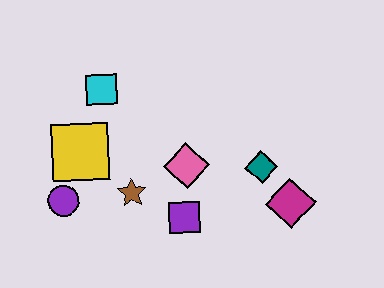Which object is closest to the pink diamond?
The purple square is closest to the pink diamond.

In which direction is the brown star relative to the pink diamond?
The brown star is to the left of the pink diamond.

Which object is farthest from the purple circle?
The magenta diamond is farthest from the purple circle.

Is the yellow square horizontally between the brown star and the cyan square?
No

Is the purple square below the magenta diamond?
Yes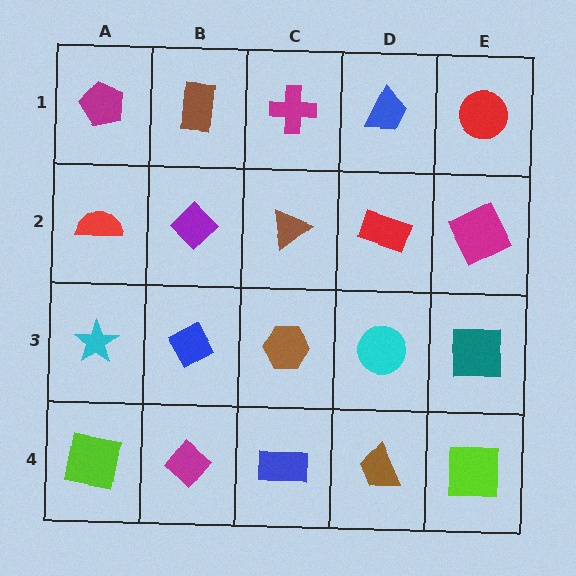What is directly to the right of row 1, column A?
A brown rectangle.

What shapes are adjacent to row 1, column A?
A red semicircle (row 2, column A), a brown rectangle (row 1, column B).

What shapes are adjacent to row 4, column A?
A cyan star (row 3, column A), a magenta diamond (row 4, column B).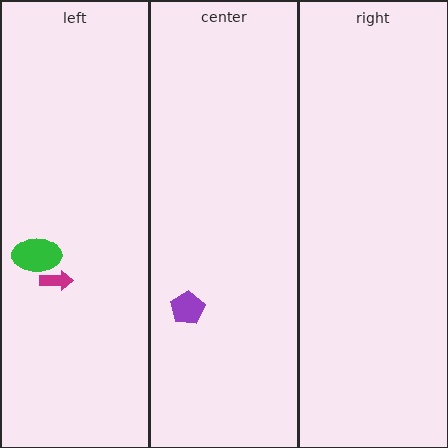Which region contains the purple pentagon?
The center region.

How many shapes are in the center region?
1.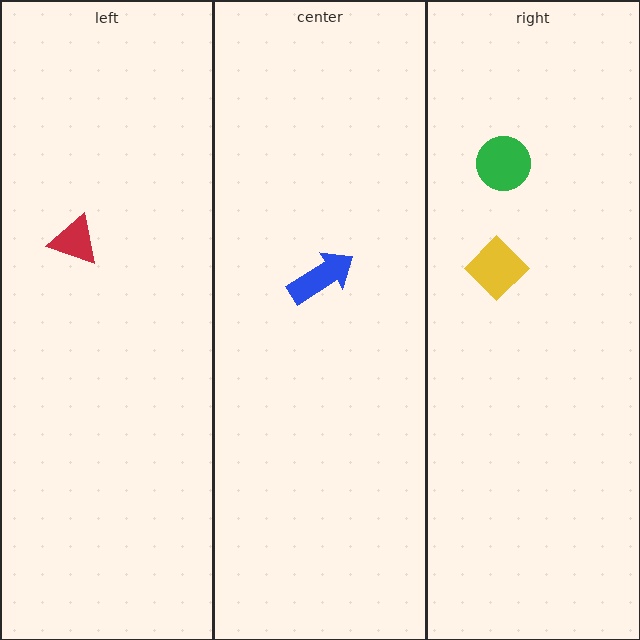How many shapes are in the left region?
1.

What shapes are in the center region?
The blue arrow.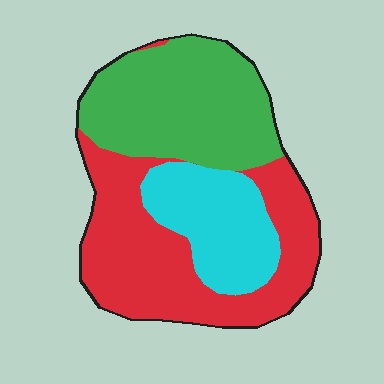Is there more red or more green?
Red.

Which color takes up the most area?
Red, at roughly 40%.